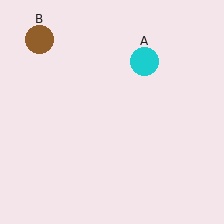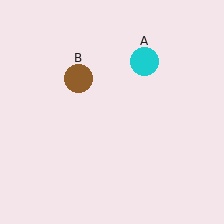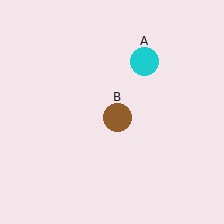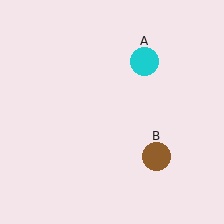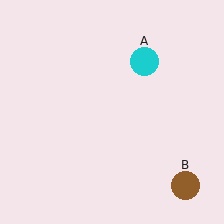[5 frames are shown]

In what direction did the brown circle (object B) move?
The brown circle (object B) moved down and to the right.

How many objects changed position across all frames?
1 object changed position: brown circle (object B).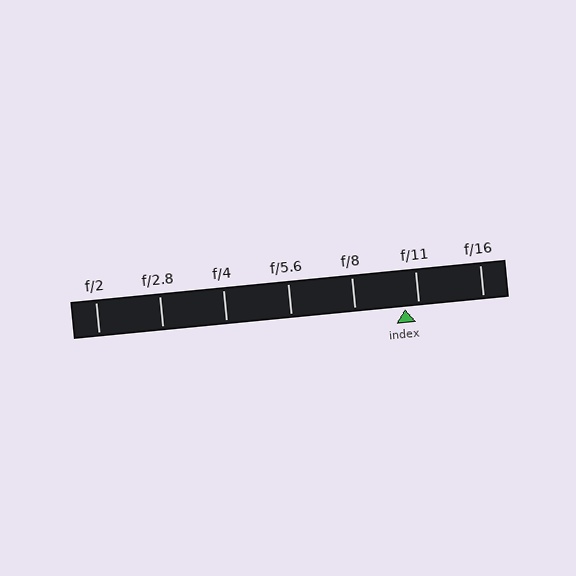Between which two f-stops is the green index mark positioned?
The index mark is between f/8 and f/11.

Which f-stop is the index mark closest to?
The index mark is closest to f/11.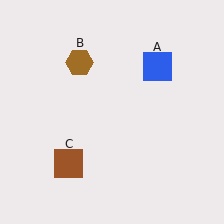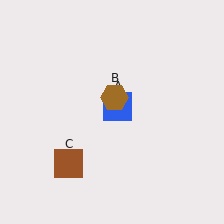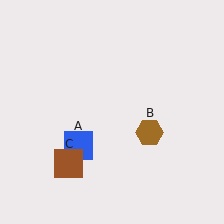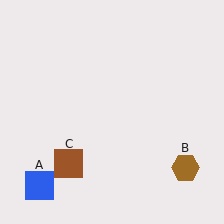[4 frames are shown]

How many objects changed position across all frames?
2 objects changed position: blue square (object A), brown hexagon (object B).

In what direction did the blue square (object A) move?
The blue square (object A) moved down and to the left.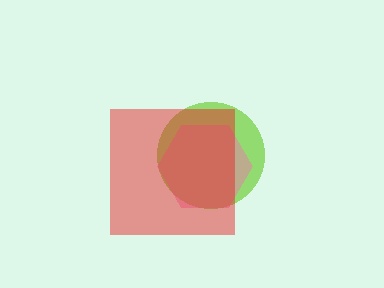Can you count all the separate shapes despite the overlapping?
Yes, there are 3 separate shapes.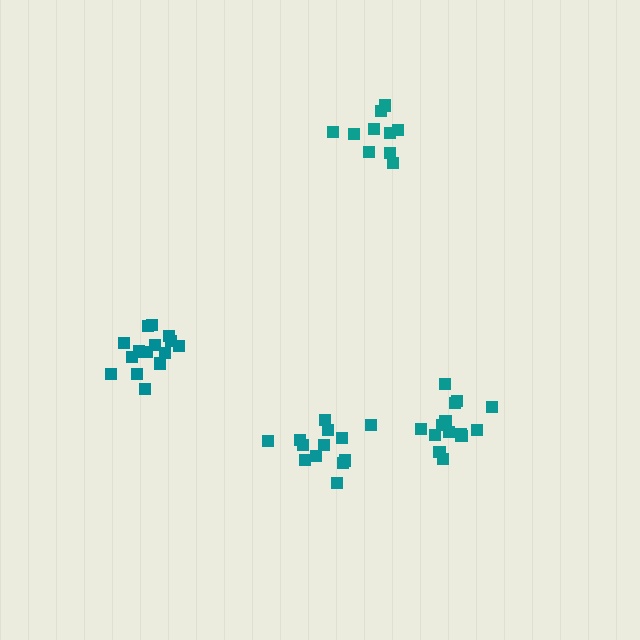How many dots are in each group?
Group 1: 14 dots, Group 2: 13 dots, Group 3: 10 dots, Group 4: 15 dots (52 total).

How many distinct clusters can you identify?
There are 4 distinct clusters.